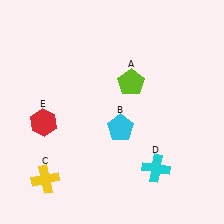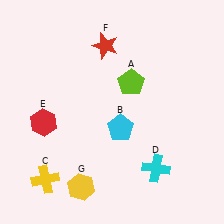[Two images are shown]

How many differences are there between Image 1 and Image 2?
There are 2 differences between the two images.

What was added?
A red star (F), a yellow hexagon (G) were added in Image 2.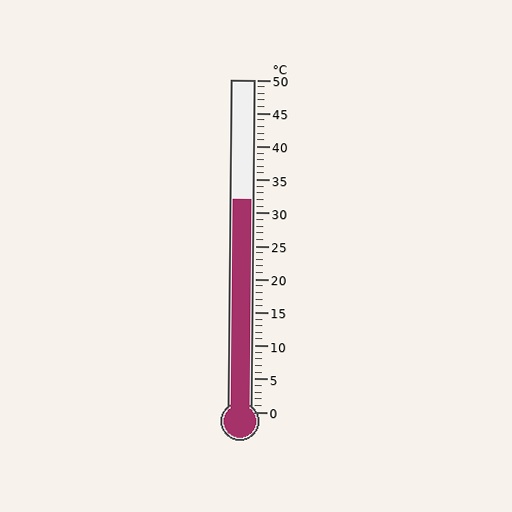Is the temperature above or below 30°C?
The temperature is above 30°C.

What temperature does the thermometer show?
The thermometer shows approximately 32°C.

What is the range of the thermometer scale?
The thermometer scale ranges from 0°C to 50°C.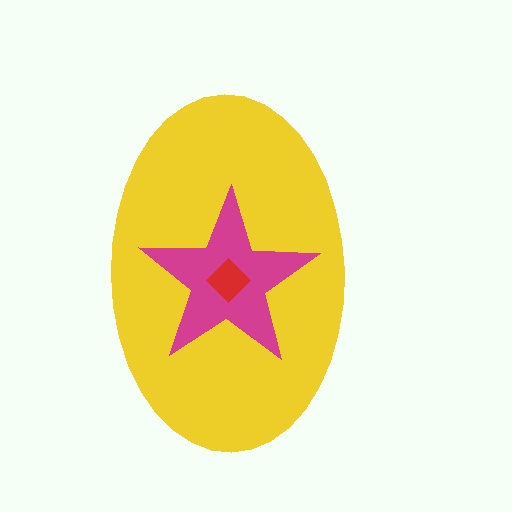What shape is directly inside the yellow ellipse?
The magenta star.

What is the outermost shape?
The yellow ellipse.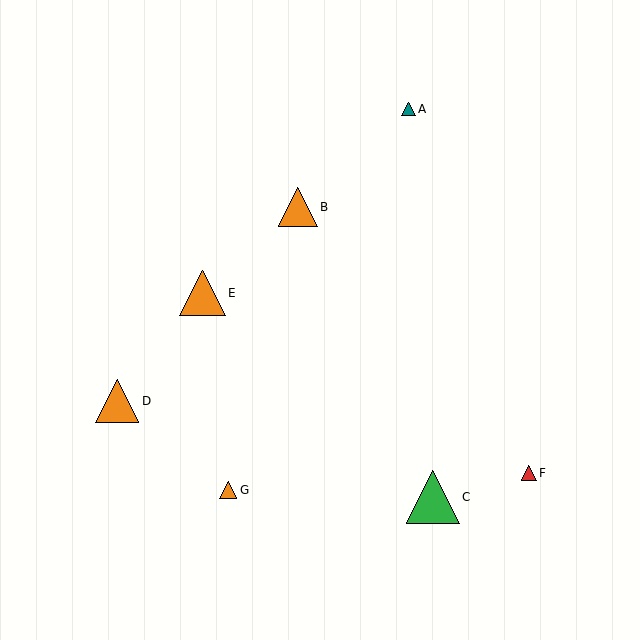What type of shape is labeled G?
Shape G is an orange triangle.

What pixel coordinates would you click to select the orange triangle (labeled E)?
Click at (202, 293) to select the orange triangle E.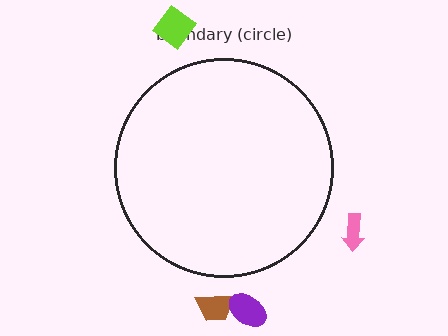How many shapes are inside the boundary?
0 inside, 4 outside.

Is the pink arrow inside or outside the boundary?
Outside.